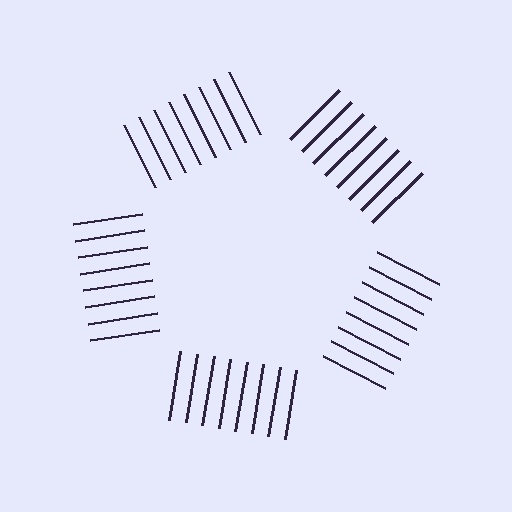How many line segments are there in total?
40 — 8 along each of the 5 edges.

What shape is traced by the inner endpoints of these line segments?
An illusory pentagon — the line segments terminate on its edges but no continuous stroke is drawn.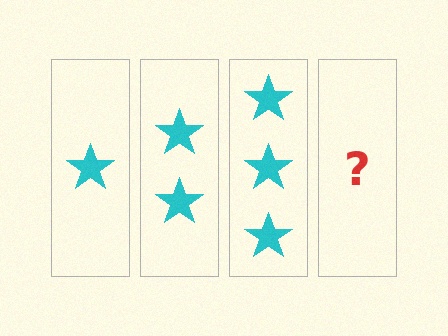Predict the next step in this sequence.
The next step is 4 stars.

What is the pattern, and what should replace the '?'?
The pattern is that each step adds one more star. The '?' should be 4 stars.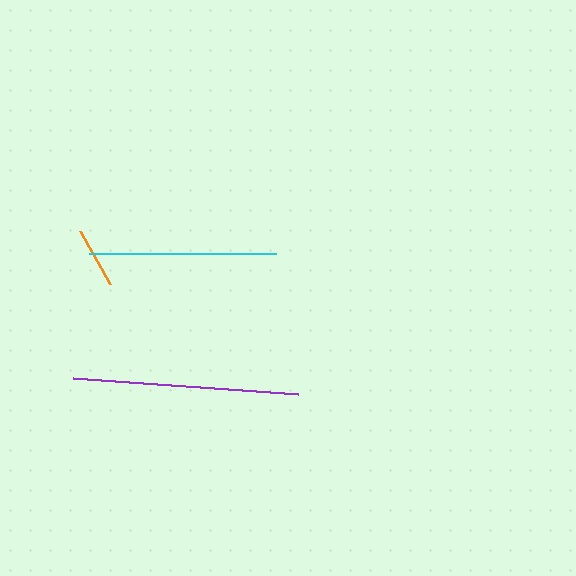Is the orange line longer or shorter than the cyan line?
The cyan line is longer than the orange line.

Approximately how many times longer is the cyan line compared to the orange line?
The cyan line is approximately 3.0 times the length of the orange line.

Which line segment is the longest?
The purple line is the longest at approximately 225 pixels.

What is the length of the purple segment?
The purple segment is approximately 225 pixels long.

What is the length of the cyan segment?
The cyan segment is approximately 187 pixels long.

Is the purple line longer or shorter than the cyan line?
The purple line is longer than the cyan line.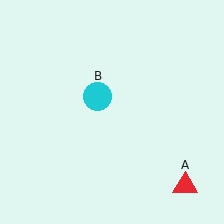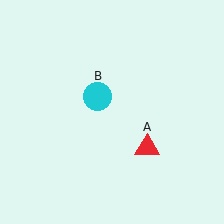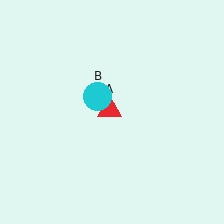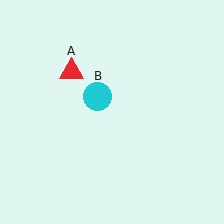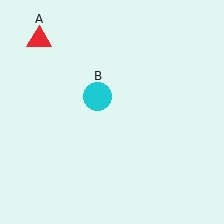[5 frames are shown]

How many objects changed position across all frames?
1 object changed position: red triangle (object A).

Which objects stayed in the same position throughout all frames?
Cyan circle (object B) remained stationary.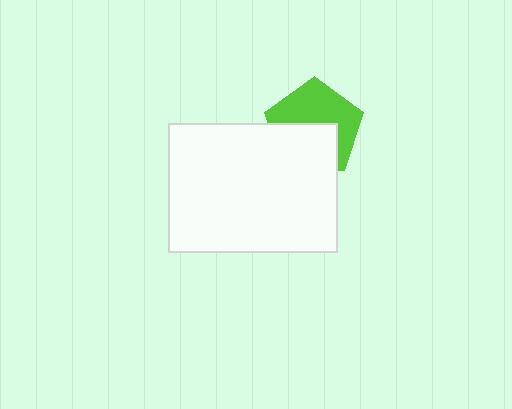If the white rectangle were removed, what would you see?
You would see the complete lime pentagon.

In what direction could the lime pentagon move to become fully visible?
The lime pentagon could move up. That would shift it out from behind the white rectangle entirely.